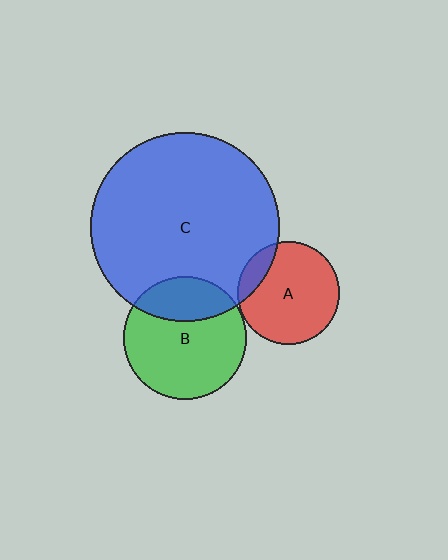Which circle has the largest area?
Circle C (blue).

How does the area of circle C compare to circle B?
Approximately 2.4 times.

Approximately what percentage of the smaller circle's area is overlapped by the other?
Approximately 5%.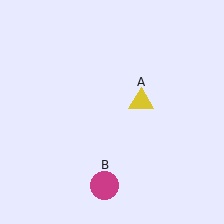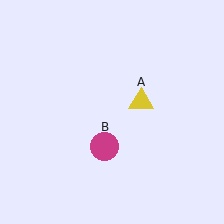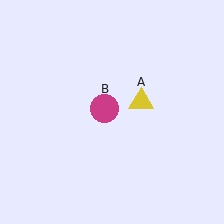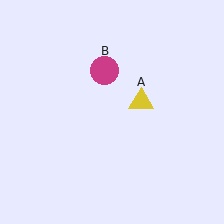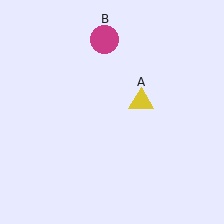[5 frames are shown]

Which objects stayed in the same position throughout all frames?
Yellow triangle (object A) remained stationary.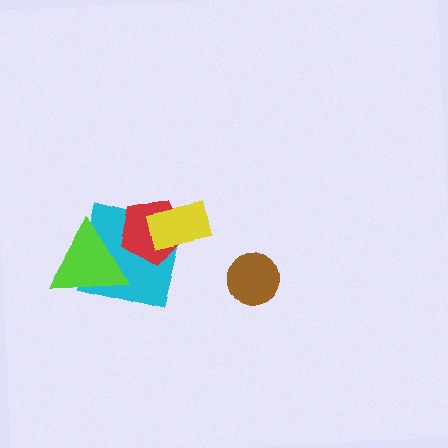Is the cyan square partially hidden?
Yes, it is partially covered by another shape.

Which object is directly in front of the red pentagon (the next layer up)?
The yellow rectangle is directly in front of the red pentagon.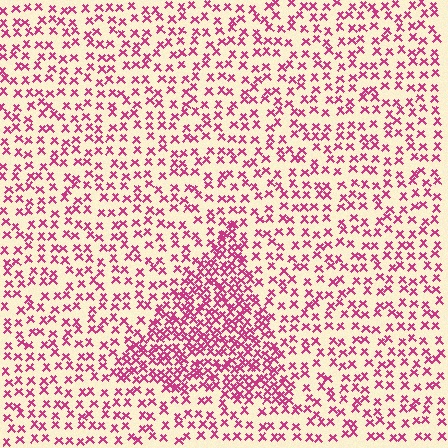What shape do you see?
I see a triangle.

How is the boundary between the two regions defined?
The boundary is defined by a change in element density (approximately 2.2x ratio). All elements are the same color, size, and shape.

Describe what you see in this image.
The image contains small magenta elements arranged at two different densities. A triangle-shaped region is visible where the elements are more densely packed than the surrounding area.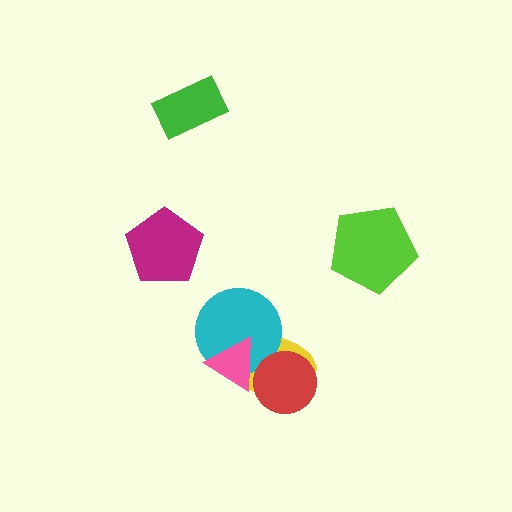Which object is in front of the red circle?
The pink triangle is in front of the red circle.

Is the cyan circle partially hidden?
Yes, it is partially covered by another shape.